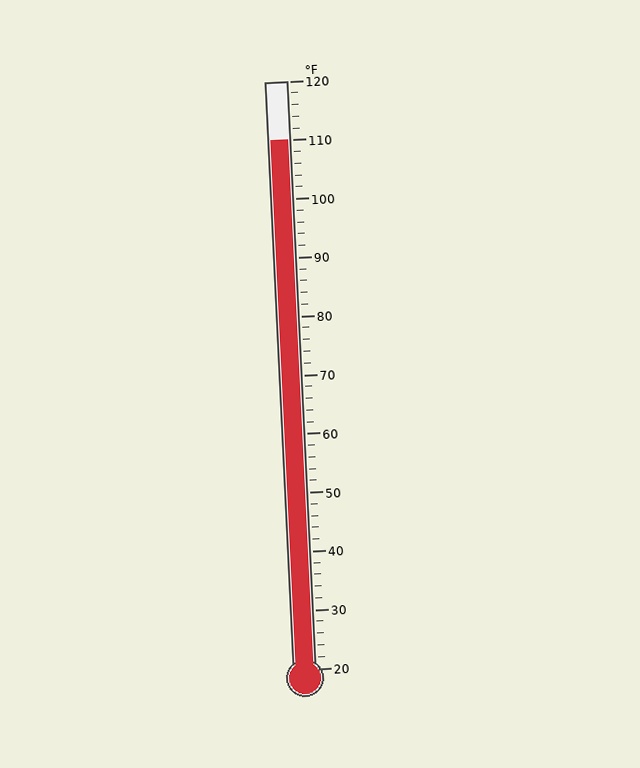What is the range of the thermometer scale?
The thermometer scale ranges from 20°F to 120°F.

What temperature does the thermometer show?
The thermometer shows approximately 110°F.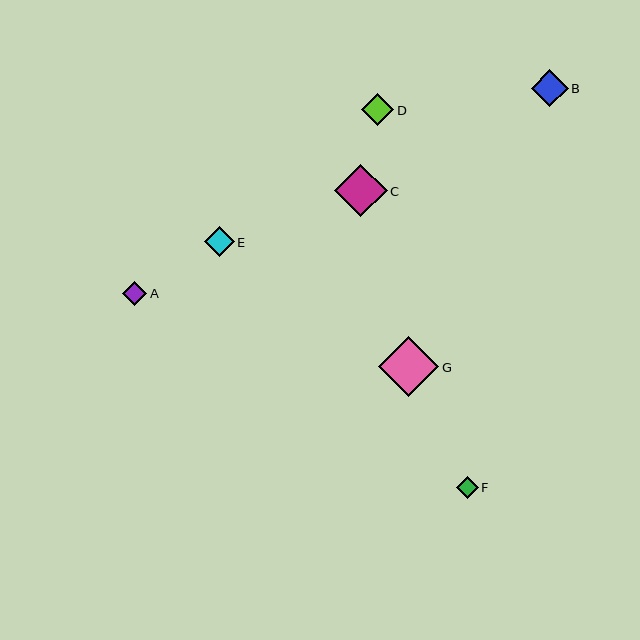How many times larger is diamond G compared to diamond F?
Diamond G is approximately 2.8 times the size of diamond F.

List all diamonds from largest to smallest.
From largest to smallest: G, C, B, D, E, A, F.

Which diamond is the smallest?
Diamond F is the smallest with a size of approximately 21 pixels.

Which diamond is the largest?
Diamond G is the largest with a size of approximately 60 pixels.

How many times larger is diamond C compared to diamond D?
Diamond C is approximately 1.6 times the size of diamond D.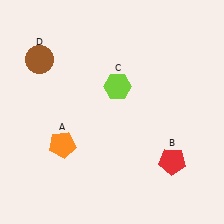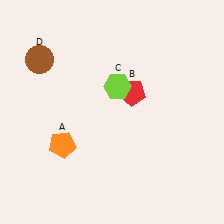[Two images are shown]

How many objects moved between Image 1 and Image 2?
1 object moved between the two images.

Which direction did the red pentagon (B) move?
The red pentagon (B) moved up.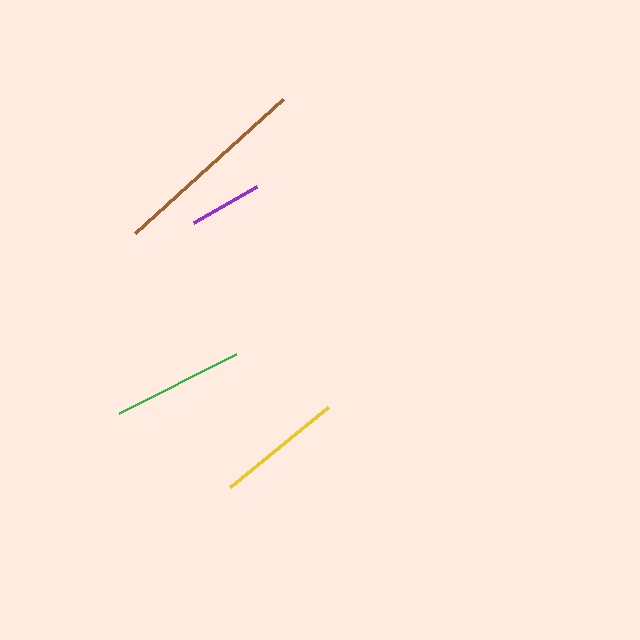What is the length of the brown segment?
The brown segment is approximately 199 pixels long.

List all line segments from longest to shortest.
From longest to shortest: brown, green, yellow, purple.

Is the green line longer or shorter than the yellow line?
The green line is longer than the yellow line.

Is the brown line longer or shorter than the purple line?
The brown line is longer than the purple line.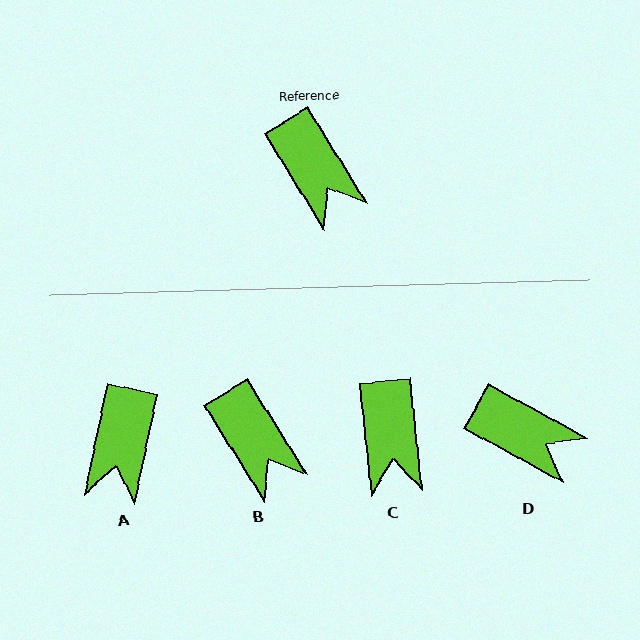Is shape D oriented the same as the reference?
No, it is off by about 29 degrees.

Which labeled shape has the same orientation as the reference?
B.